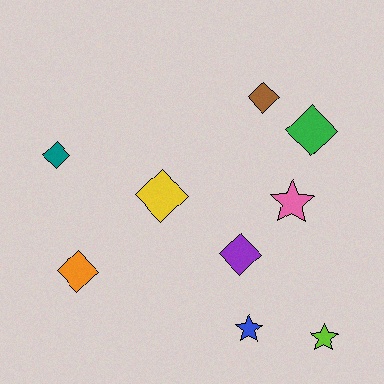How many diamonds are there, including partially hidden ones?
There are 6 diamonds.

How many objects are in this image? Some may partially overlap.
There are 9 objects.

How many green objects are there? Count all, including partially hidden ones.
There is 1 green object.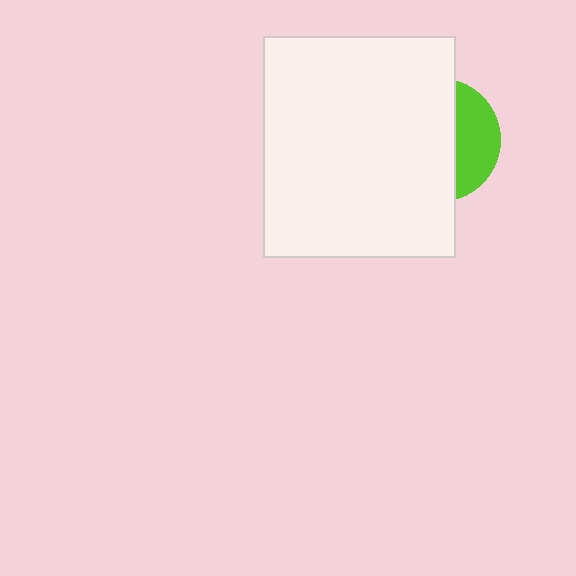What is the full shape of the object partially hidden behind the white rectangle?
The partially hidden object is a lime circle.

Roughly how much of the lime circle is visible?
A small part of it is visible (roughly 33%).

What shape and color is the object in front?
The object in front is a white rectangle.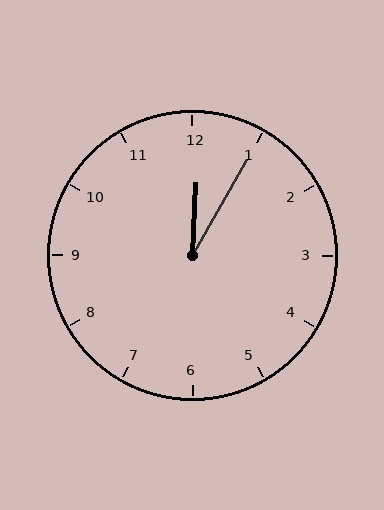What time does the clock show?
12:05.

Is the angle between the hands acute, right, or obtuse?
It is acute.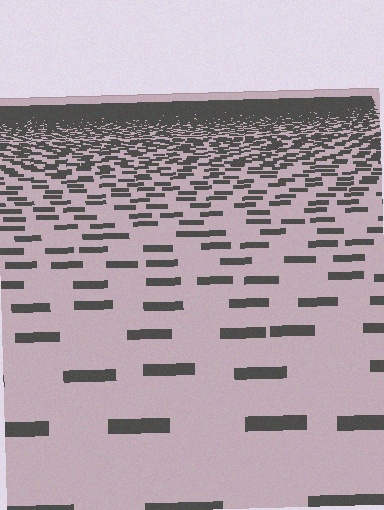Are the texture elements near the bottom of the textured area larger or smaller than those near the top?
Larger. Near the bottom, elements are closer to the viewer and appear at a bigger on-screen size.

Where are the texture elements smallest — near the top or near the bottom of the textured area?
Near the top.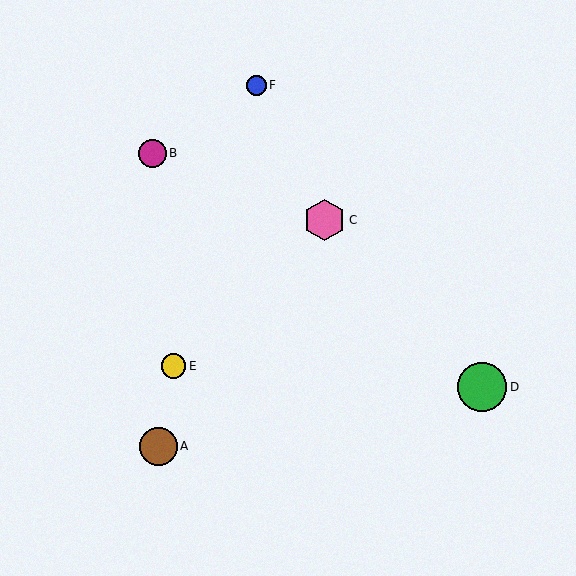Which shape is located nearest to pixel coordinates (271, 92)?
The blue circle (labeled F) at (256, 85) is nearest to that location.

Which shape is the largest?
The green circle (labeled D) is the largest.